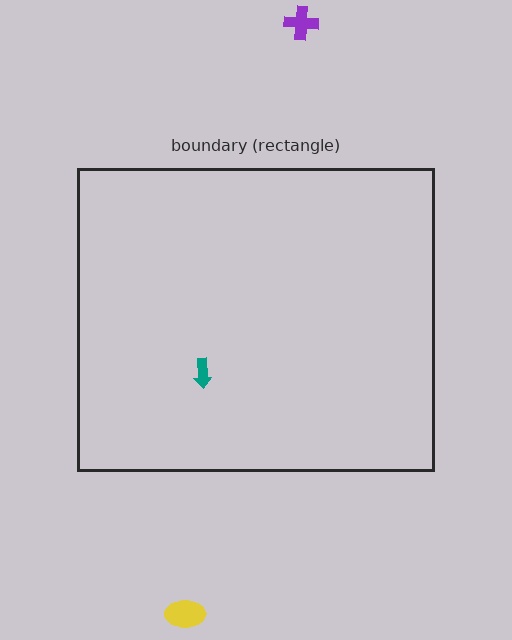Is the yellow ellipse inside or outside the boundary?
Outside.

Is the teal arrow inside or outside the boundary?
Inside.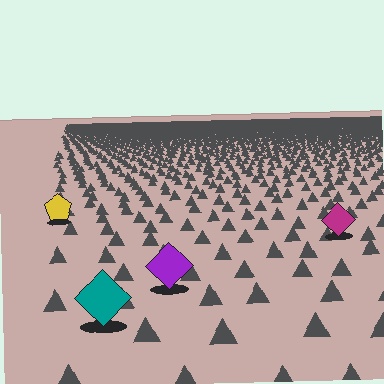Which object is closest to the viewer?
The teal diamond is closest. The texture marks near it are larger and more spread out.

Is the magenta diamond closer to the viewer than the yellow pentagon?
Yes. The magenta diamond is closer — you can tell from the texture gradient: the ground texture is coarser near it.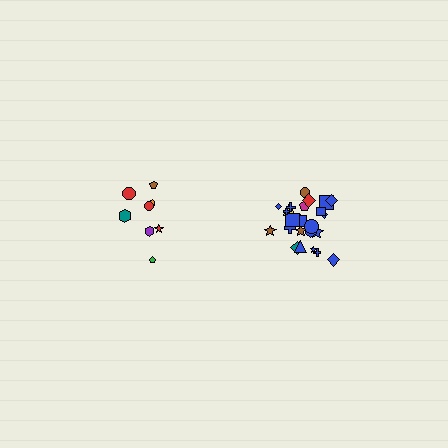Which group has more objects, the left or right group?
The right group.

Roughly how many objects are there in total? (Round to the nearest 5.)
Roughly 35 objects in total.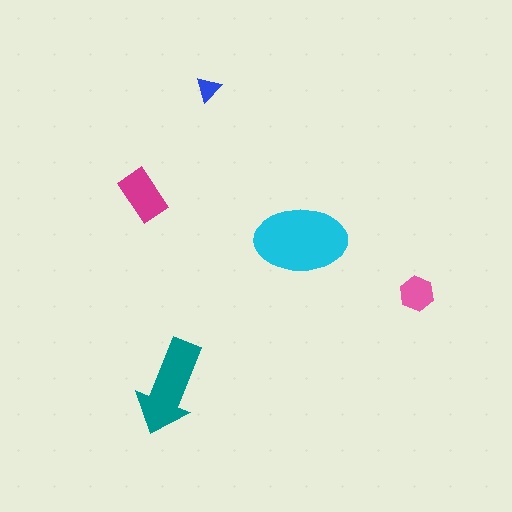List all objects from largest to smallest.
The cyan ellipse, the teal arrow, the magenta rectangle, the pink hexagon, the blue triangle.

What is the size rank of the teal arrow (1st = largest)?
2nd.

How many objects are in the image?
There are 5 objects in the image.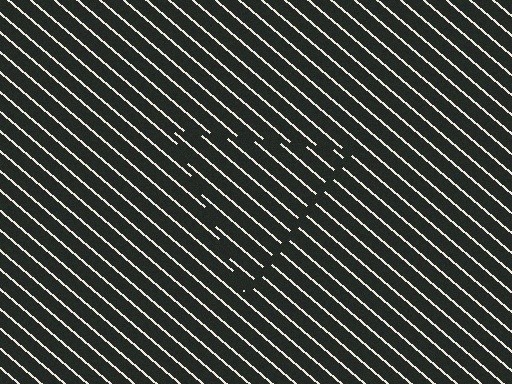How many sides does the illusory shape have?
3 sides — the line-ends trace a triangle.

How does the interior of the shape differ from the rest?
The interior of the shape contains the same grating, shifted by half a period — the contour is defined by the phase discontinuity where line-ends from the inner and outer gratings abut.